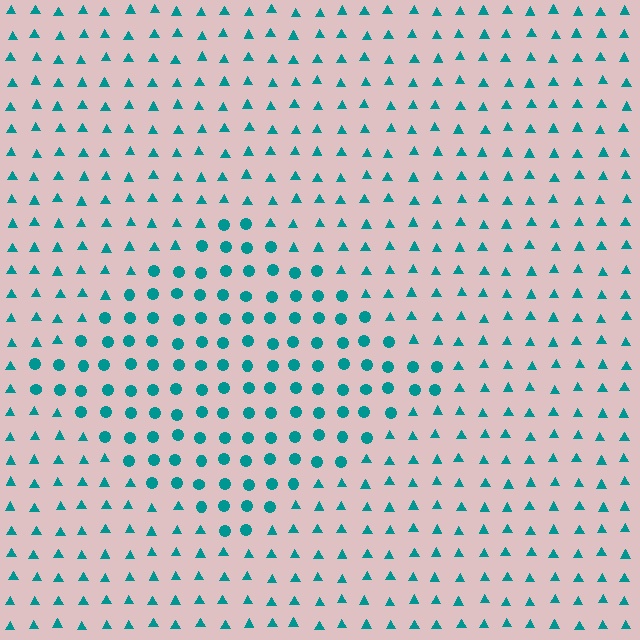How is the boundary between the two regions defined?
The boundary is defined by a change in element shape: circles inside vs. triangles outside. All elements share the same color and spacing.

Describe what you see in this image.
The image is filled with small teal elements arranged in a uniform grid. A diamond-shaped region contains circles, while the surrounding area contains triangles. The boundary is defined purely by the change in element shape.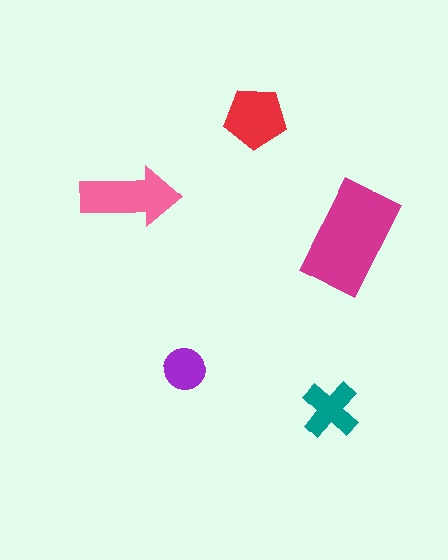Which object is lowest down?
The teal cross is bottommost.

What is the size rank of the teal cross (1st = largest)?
4th.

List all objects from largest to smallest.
The magenta rectangle, the pink arrow, the red pentagon, the teal cross, the purple circle.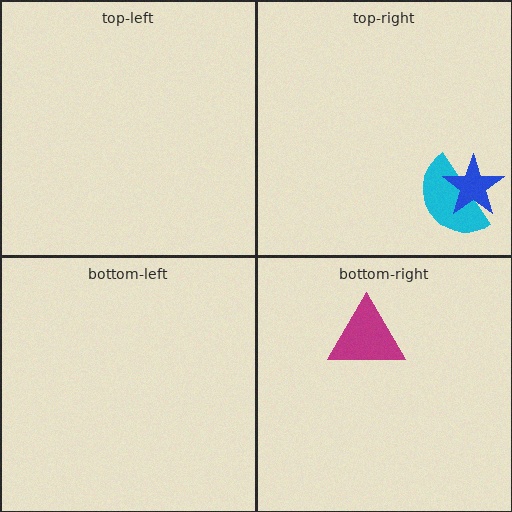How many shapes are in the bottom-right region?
1.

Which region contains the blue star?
The top-right region.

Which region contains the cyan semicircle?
The top-right region.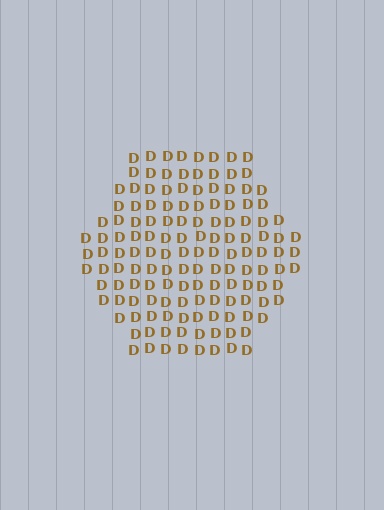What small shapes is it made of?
It is made of small letter D's.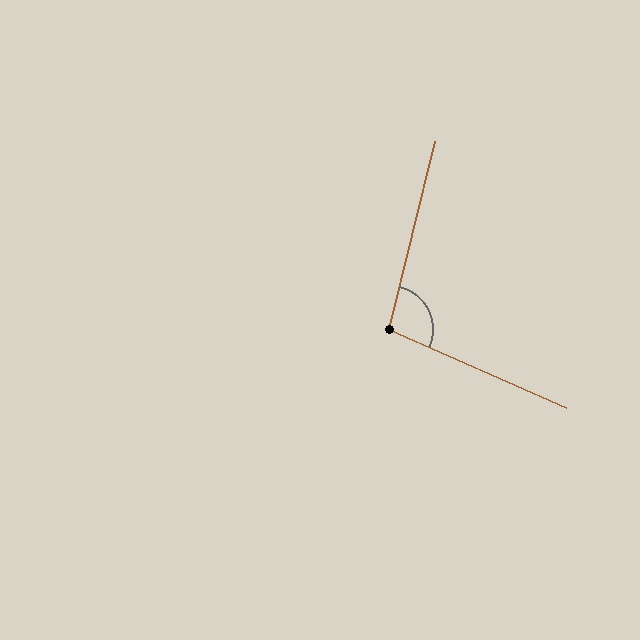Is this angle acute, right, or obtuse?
It is obtuse.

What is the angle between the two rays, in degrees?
Approximately 100 degrees.